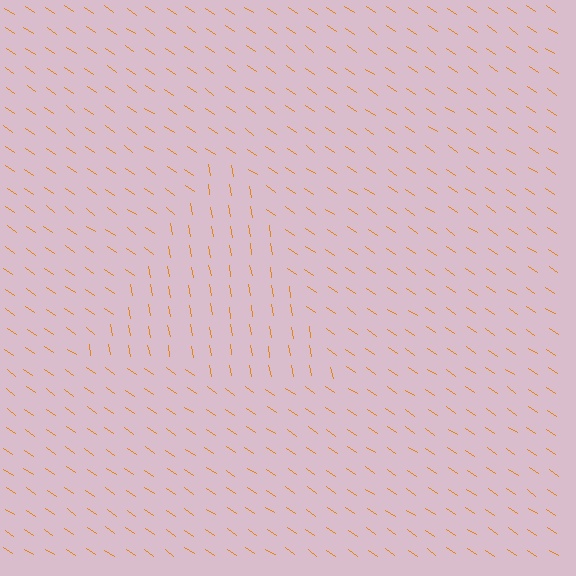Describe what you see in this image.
The image is filled with small orange line segments. A triangle region in the image has lines oriented differently from the surrounding lines, creating a visible texture boundary.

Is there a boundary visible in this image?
Yes, there is a texture boundary formed by a change in line orientation.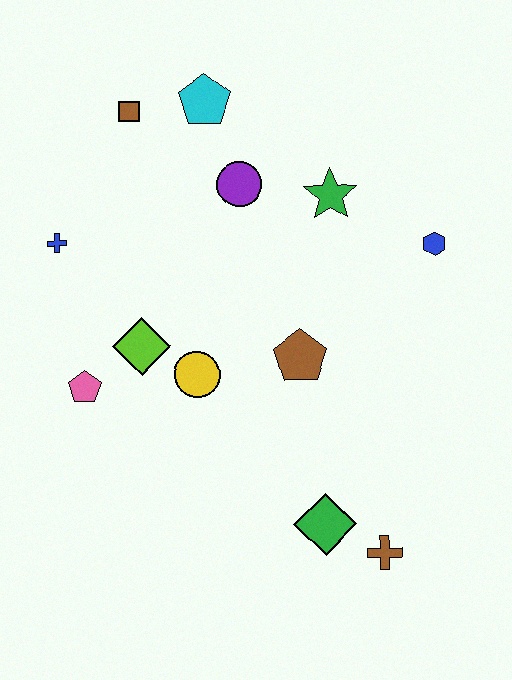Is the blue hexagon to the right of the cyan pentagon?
Yes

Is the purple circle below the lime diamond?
No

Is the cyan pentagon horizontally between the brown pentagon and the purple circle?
No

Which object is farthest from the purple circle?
The brown cross is farthest from the purple circle.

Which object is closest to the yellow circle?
The lime diamond is closest to the yellow circle.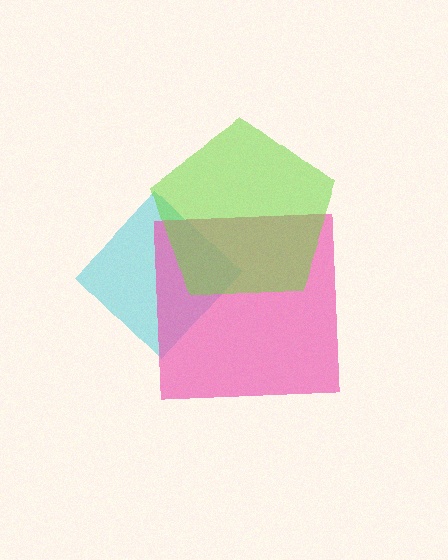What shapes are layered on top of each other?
The layered shapes are: a cyan diamond, a pink square, a lime pentagon.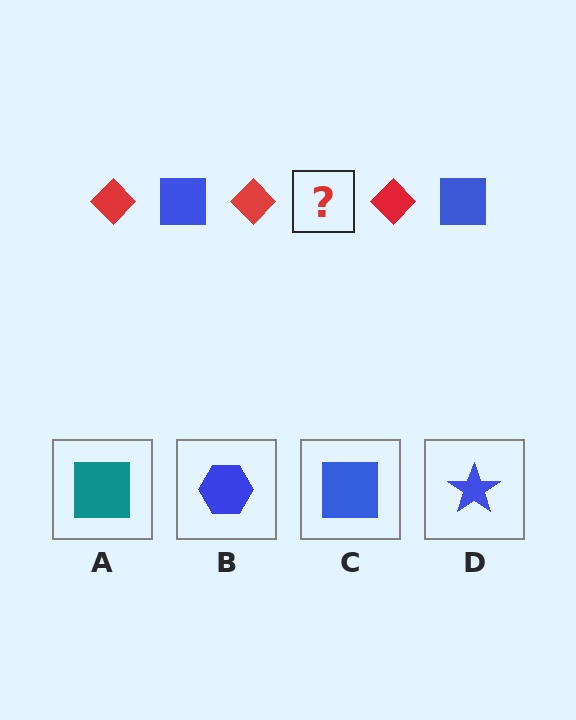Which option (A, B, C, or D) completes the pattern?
C.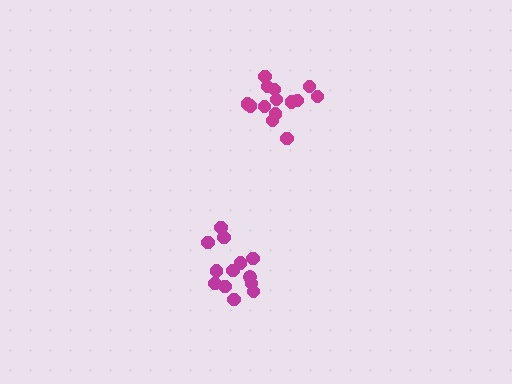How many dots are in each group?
Group 1: 13 dots, Group 2: 15 dots (28 total).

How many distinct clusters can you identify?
There are 2 distinct clusters.